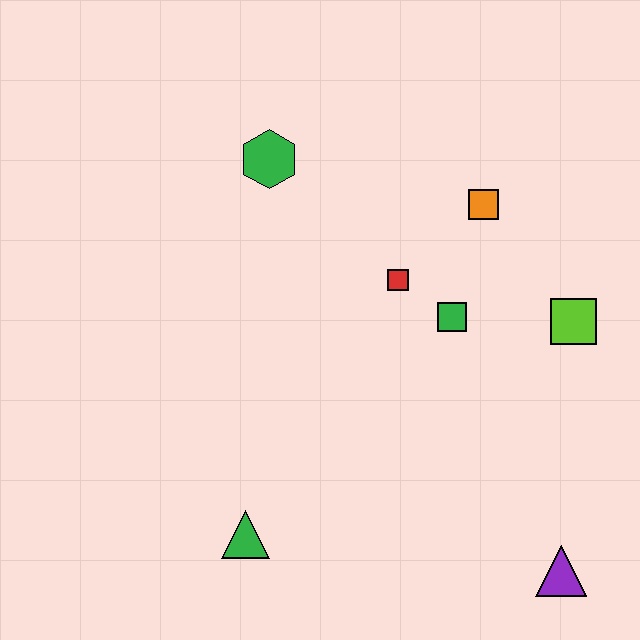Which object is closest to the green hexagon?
The red square is closest to the green hexagon.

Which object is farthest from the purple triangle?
The green hexagon is farthest from the purple triangle.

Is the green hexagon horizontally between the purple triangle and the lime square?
No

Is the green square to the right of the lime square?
No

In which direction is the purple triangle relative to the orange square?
The purple triangle is below the orange square.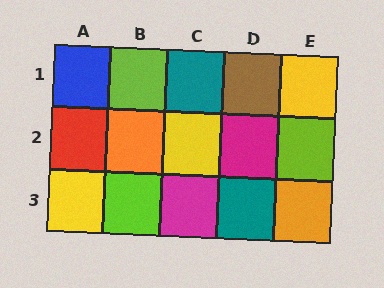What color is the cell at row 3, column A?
Yellow.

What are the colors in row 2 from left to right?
Red, orange, yellow, magenta, lime.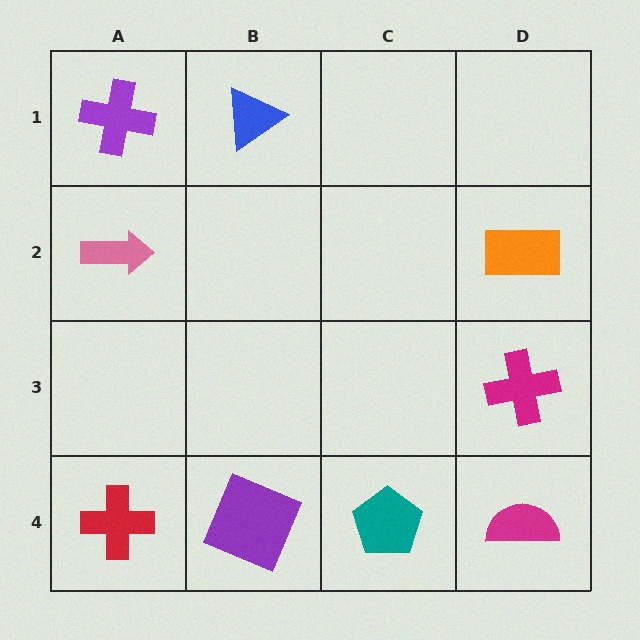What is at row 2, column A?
A pink arrow.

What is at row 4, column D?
A magenta semicircle.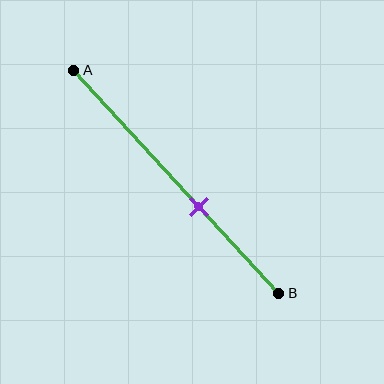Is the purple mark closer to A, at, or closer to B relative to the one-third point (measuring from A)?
The purple mark is closer to point B than the one-third point of segment AB.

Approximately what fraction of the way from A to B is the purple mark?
The purple mark is approximately 60% of the way from A to B.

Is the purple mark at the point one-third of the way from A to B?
No, the mark is at about 60% from A, not at the 33% one-third point.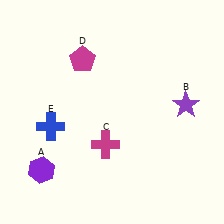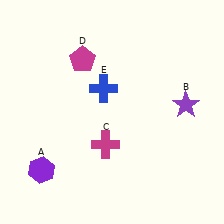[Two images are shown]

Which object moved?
The blue cross (E) moved right.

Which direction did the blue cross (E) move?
The blue cross (E) moved right.